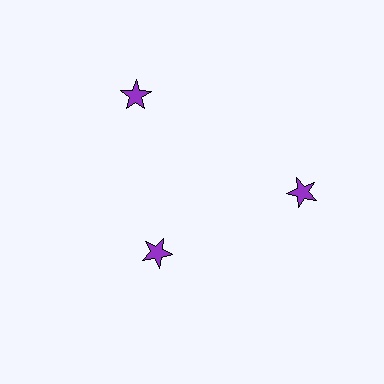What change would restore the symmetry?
The symmetry would be restored by moving it outward, back onto the ring so that all 3 stars sit at equal angles and equal distance from the center.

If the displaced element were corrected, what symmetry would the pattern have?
It would have 3-fold rotational symmetry — the pattern would map onto itself every 120 degrees.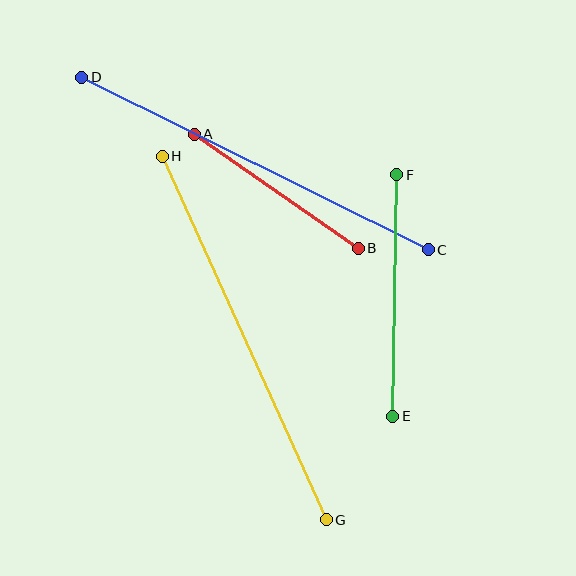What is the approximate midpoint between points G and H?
The midpoint is at approximately (244, 338) pixels.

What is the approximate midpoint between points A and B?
The midpoint is at approximately (276, 191) pixels.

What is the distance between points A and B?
The distance is approximately 199 pixels.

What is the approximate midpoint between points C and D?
The midpoint is at approximately (255, 163) pixels.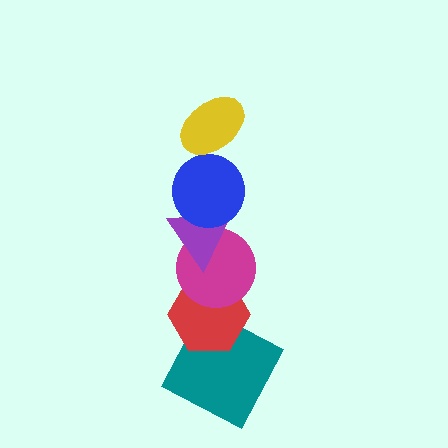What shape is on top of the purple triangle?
The blue circle is on top of the purple triangle.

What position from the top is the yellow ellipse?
The yellow ellipse is 1st from the top.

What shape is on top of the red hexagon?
The magenta circle is on top of the red hexagon.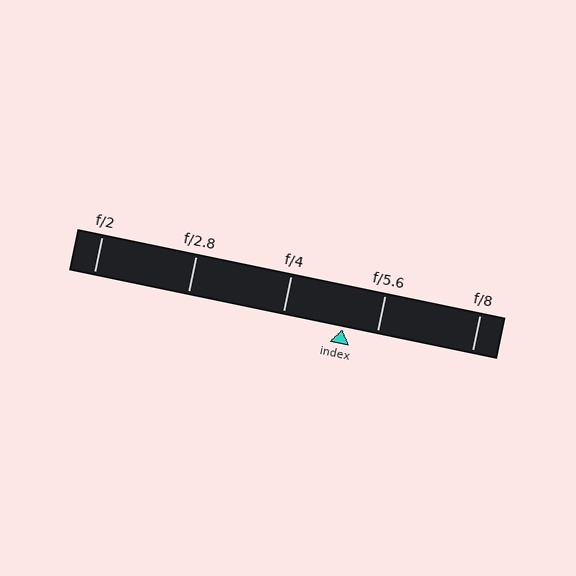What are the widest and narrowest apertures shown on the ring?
The widest aperture shown is f/2 and the narrowest is f/8.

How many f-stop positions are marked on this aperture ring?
There are 5 f-stop positions marked.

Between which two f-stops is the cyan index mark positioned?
The index mark is between f/4 and f/5.6.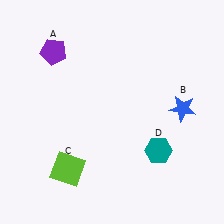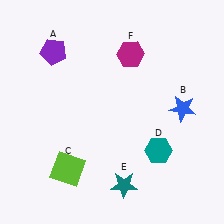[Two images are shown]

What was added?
A teal star (E), a magenta hexagon (F) were added in Image 2.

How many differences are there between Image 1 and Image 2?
There are 2 differences between the two images.